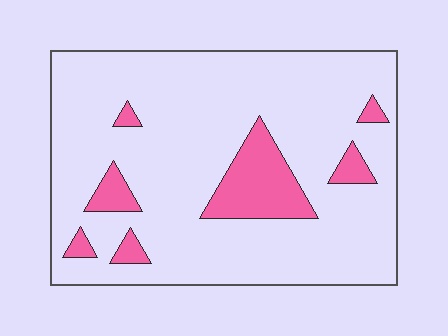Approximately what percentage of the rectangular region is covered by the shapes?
Approximately 15%.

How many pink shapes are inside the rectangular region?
7.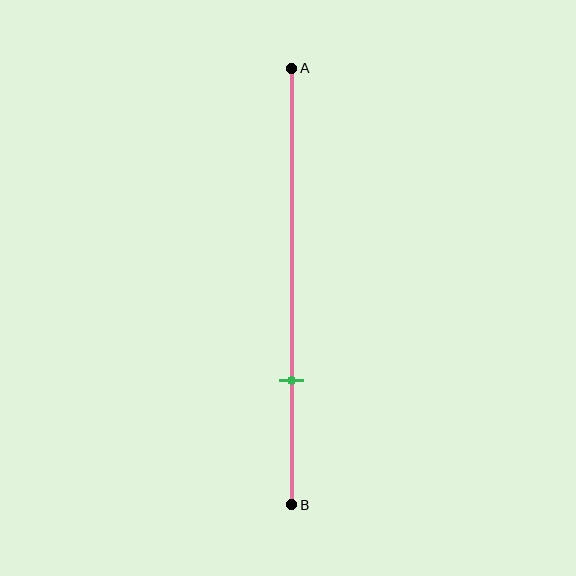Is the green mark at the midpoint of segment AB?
No, the mark is at about 70% from A, not at the 50% midpoint.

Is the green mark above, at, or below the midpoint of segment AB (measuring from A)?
The green mark is below the midpoint of segment AB.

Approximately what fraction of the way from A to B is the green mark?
The green mark is approximately 70% of the way from A to B.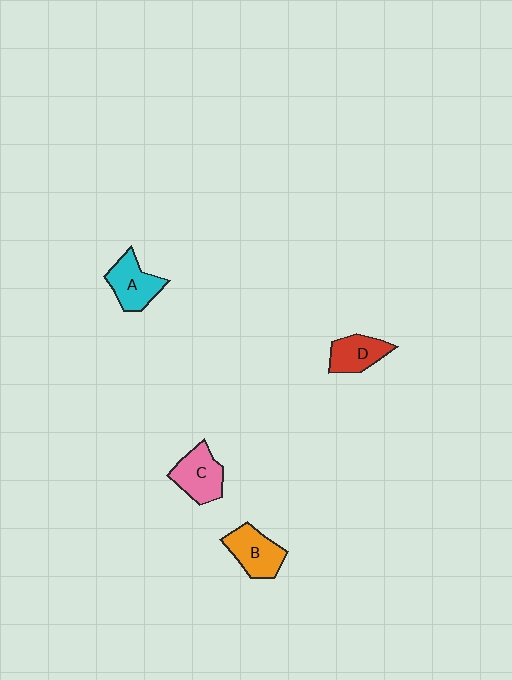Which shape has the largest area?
Shape C (pink).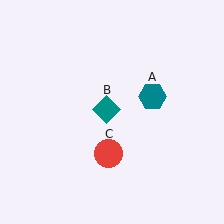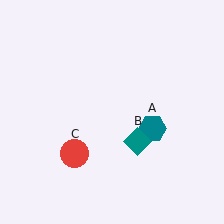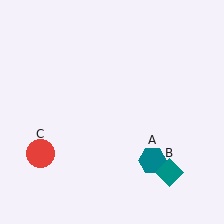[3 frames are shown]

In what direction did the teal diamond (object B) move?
The teal diamond (object B) moved down and to the right.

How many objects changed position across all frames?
3 objects changed position: teal hexagon (object A), teal diamond (object B), red circle (object C).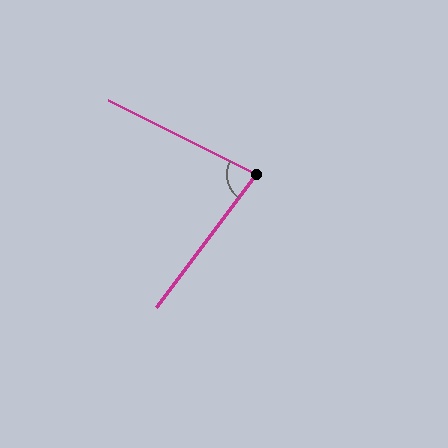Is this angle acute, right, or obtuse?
It is acute.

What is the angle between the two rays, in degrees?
Approximately 80 degrees.